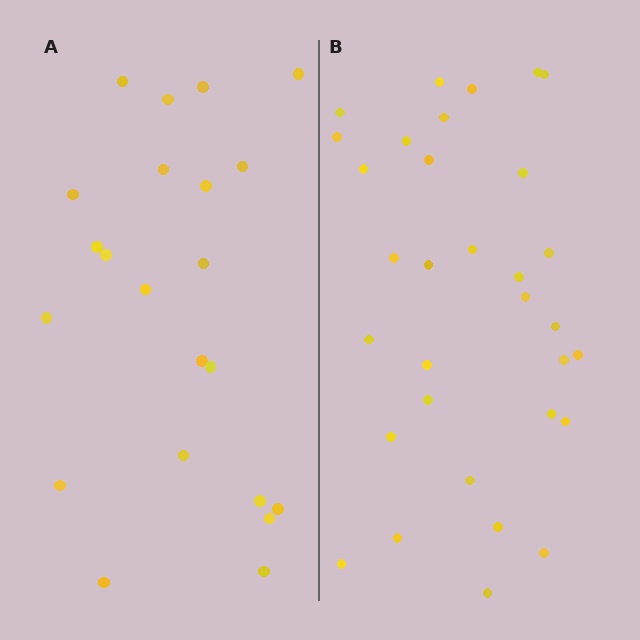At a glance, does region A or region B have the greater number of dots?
Region B (the right region) has more dots.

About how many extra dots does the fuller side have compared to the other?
Region B has roughly 10 or so more dots than region A.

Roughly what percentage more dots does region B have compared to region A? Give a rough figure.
About 45% more.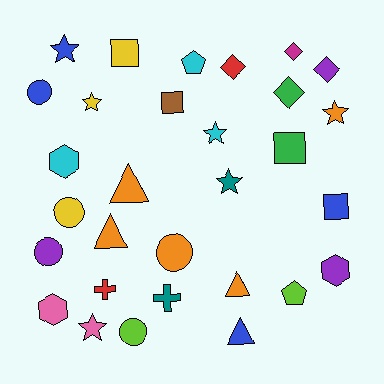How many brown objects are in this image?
There is 1 brown object.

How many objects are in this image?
There are 30 objects.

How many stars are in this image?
There are 6 stars.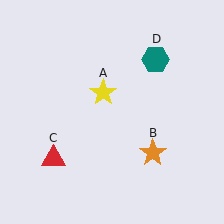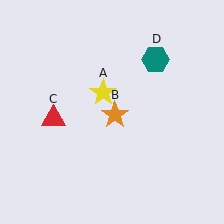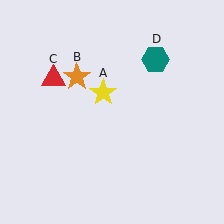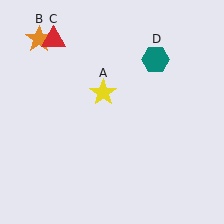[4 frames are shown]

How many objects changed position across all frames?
2 objects changed position: orange star (object B), red triangle (object C).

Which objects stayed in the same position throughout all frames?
Yellow star (object A) and teal hexagon (object D) remained stationary.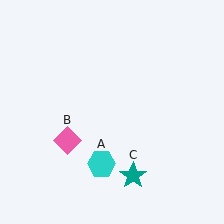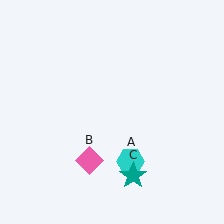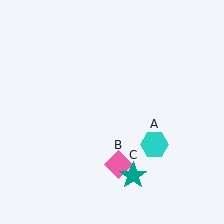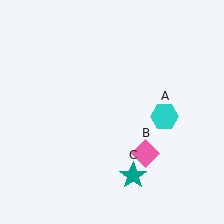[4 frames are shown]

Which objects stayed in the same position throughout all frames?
Teal star (object C) remained stationary.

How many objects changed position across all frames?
2 objects changed position: cyan hexagon (object A), pink diamond (object B).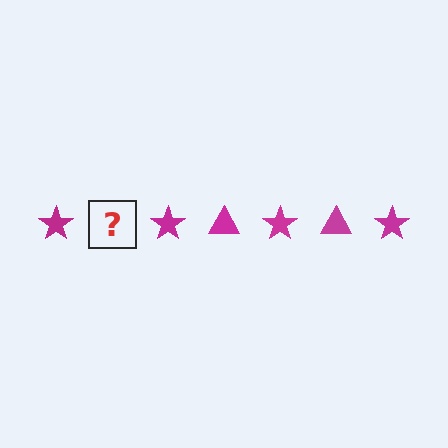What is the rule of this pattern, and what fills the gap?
The rule is that the pattern cycles through star, triangle shapes in magenta. The gap should be filled with a magenta triangle.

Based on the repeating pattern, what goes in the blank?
The blank should be a magenta triangle.